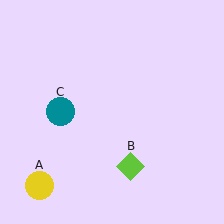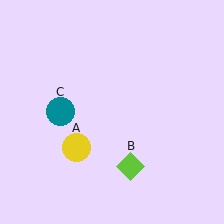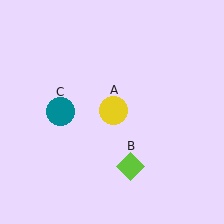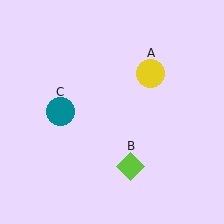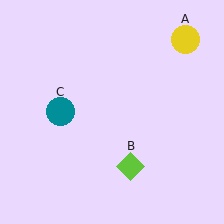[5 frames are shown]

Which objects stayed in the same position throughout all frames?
Lime diamond (object B) and teal circle (object C) remained stationary.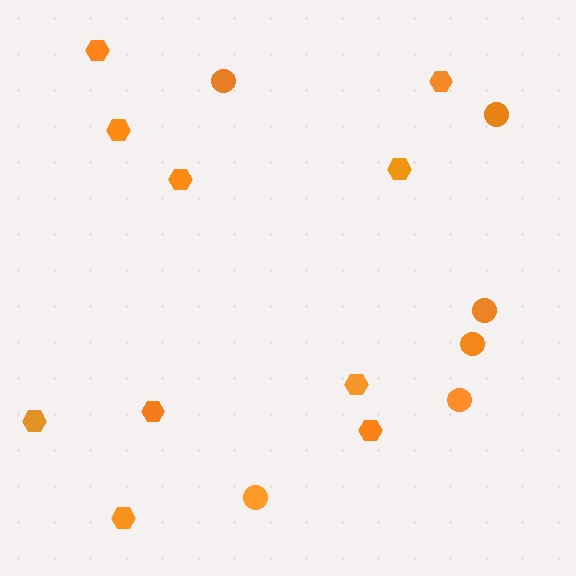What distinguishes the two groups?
There are 2 groups: one group of hexagons (10) and one group of circles (6).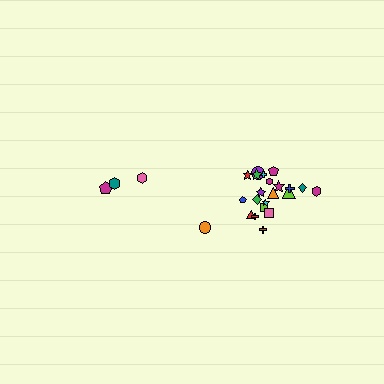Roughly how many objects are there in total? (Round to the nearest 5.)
Roughly 25 objects in total.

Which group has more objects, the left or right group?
The right group.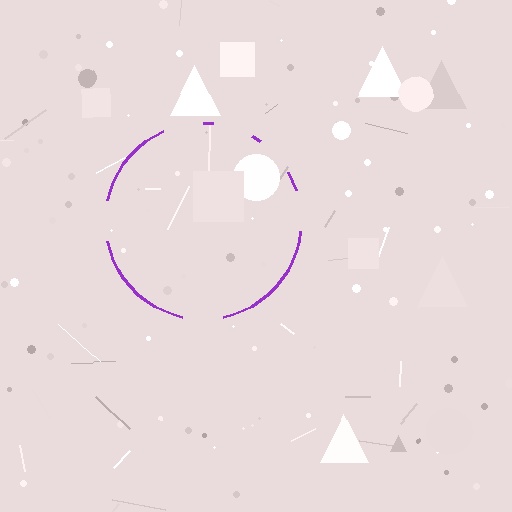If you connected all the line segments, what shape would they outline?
They would outline a circle.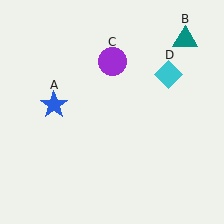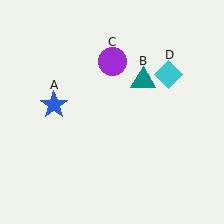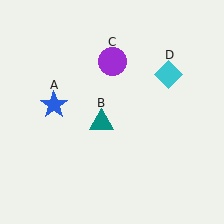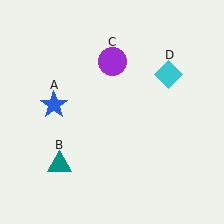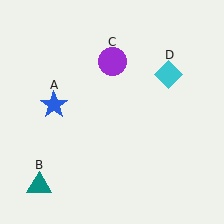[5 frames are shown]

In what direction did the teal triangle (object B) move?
The teal triangle (object B) moved down and to the left.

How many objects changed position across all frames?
1 object changed position: teal triangle (object B).